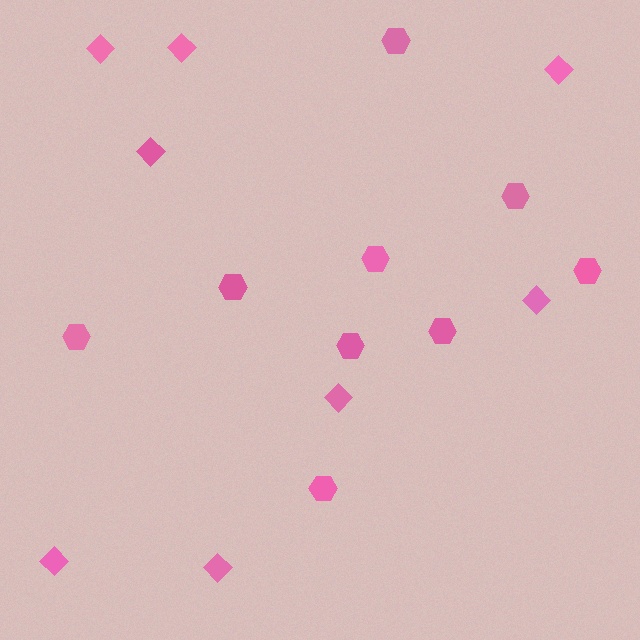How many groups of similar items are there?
There are 2 groups: one group of hexagons (9) and one group of diamonds (8).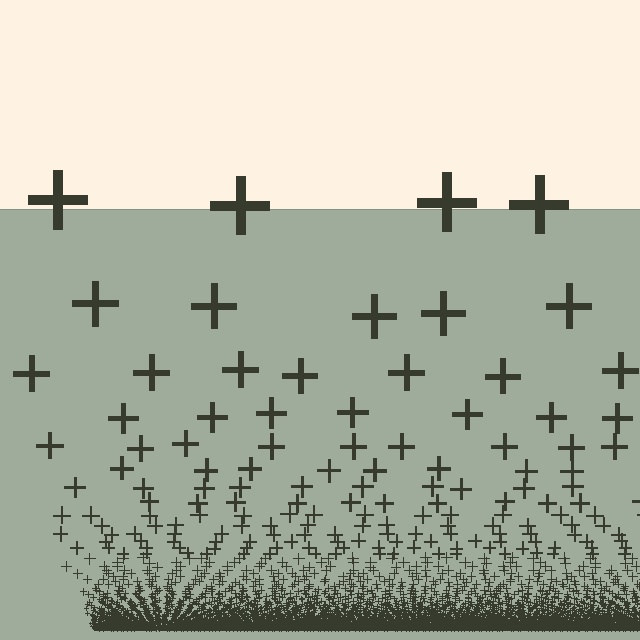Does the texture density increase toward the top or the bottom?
Density increases toward the bottom.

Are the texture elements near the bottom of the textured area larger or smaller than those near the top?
Smaller. The gradient is inverted — elements near the bottom are smaller and denser.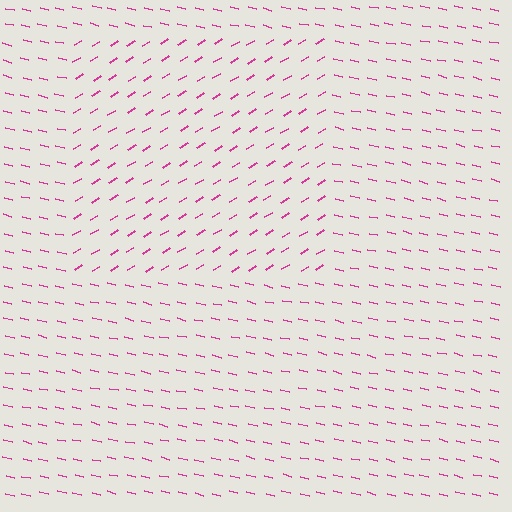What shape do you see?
I see a rectangle.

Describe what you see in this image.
The image is filled with small magenta line segments. A rectangle region in the image has lines oriented differently from the surrounding lines, creating a visible texture boundary.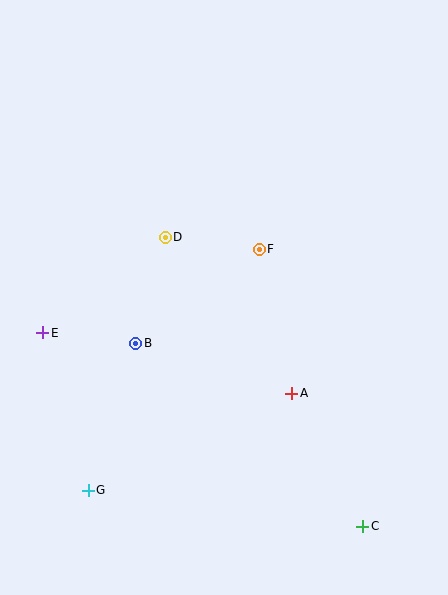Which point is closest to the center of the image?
Point F at (259, 249) is closest to the center.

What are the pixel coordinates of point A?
Point A is at (292, 393).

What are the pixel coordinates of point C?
Point C is at (363, 526).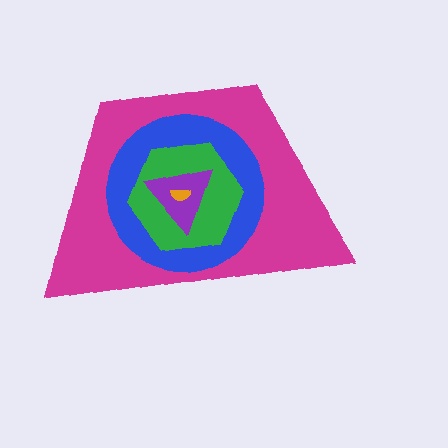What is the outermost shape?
The magenta trapezoid.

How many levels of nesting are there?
5.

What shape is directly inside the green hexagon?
The purple triangle.